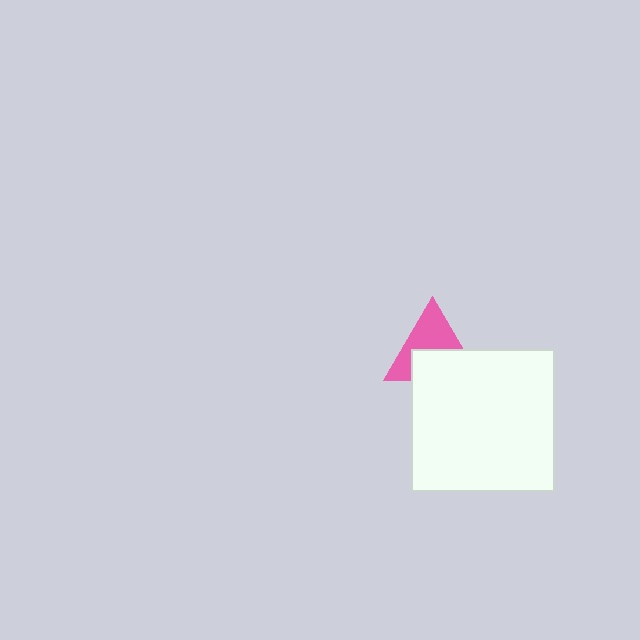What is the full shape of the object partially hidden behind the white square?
The partially hidden object is a pink triangle.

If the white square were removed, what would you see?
You would see the complete pink triangle.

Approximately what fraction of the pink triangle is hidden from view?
Roughly 46% of the pink triangle is hidden behind the white square.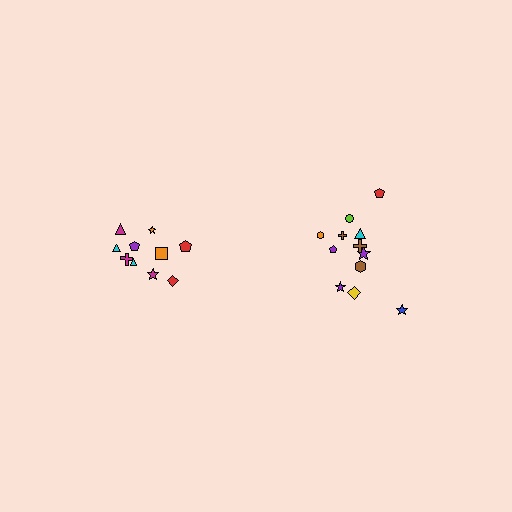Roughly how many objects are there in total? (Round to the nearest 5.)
Roughly 20 objects in total.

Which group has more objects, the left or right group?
The right group.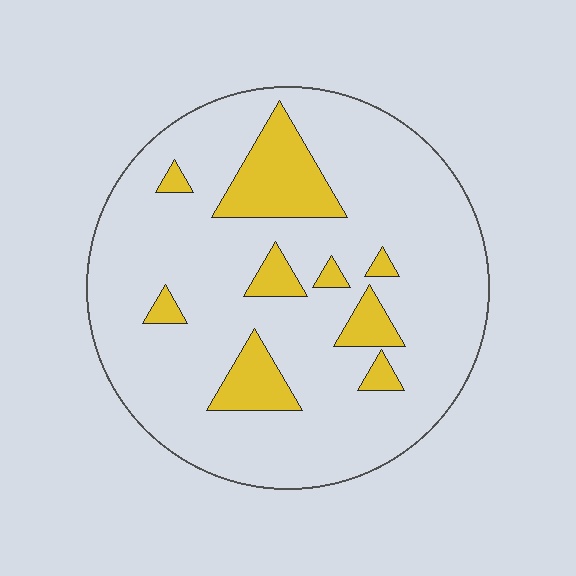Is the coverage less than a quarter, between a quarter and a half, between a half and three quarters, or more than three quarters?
Less than a quarter.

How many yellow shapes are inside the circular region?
9.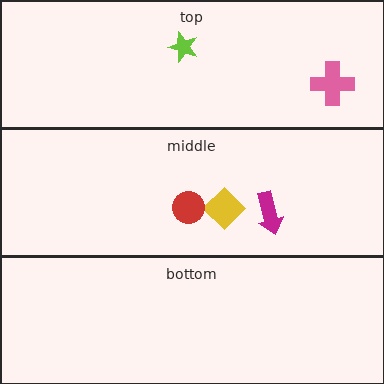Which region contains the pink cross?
The top region.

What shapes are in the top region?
The pink cross, the lime star.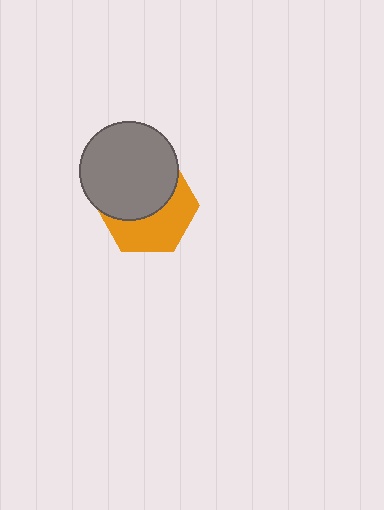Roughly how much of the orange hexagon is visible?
About half of it is visible (roughly 47%).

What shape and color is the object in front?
The object in front is a gray circle.